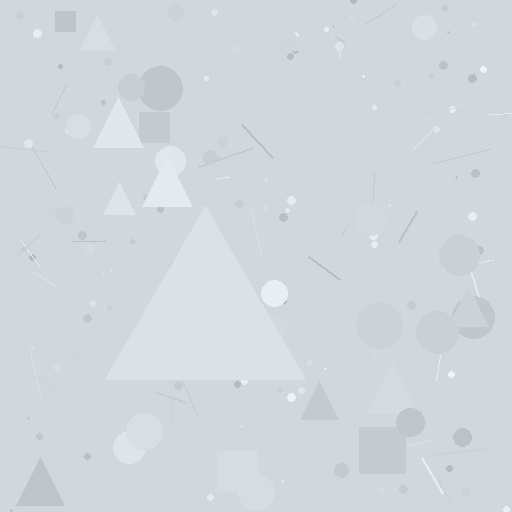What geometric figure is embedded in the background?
A triangle is embedded in the background.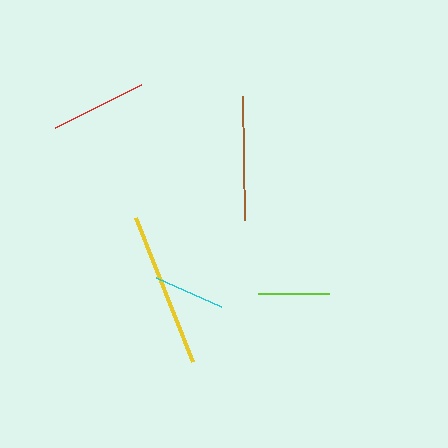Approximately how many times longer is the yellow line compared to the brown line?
The yellow line is approximately 1.2 times the length of the brown line.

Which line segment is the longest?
The yellow line is the longest at approximately 155 pixels.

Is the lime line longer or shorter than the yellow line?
The yellow line is longer than the lime line.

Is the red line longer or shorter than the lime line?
The red line is longer than the lime line.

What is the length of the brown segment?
The brown segment is approximately 124 pixels long.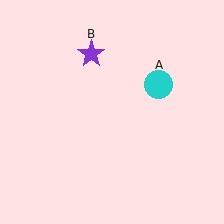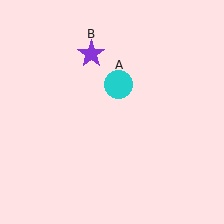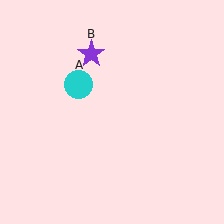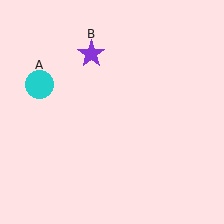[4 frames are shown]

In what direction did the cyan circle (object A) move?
The cyan circle (object A) moved left.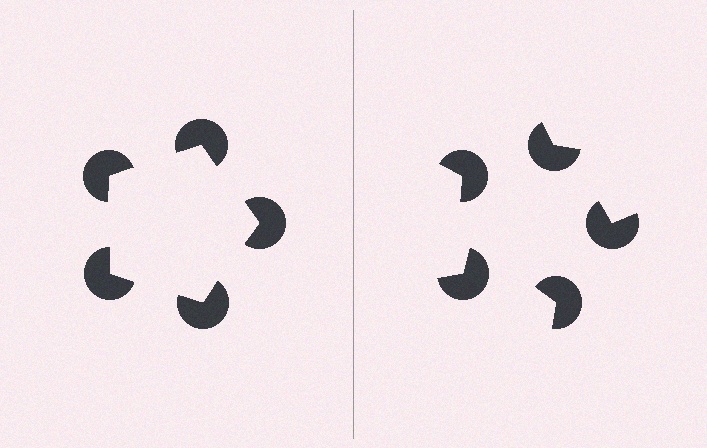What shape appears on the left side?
An illusory pentagon.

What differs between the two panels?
The pac-man discs are positioned identically on both sides; only the wedge orientations differ. On the left they align to a pentagon; on the right they are misaligned.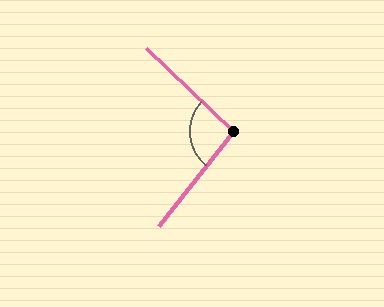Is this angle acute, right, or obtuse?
It is obtuse.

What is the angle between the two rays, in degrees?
Approximately 95 degrees.